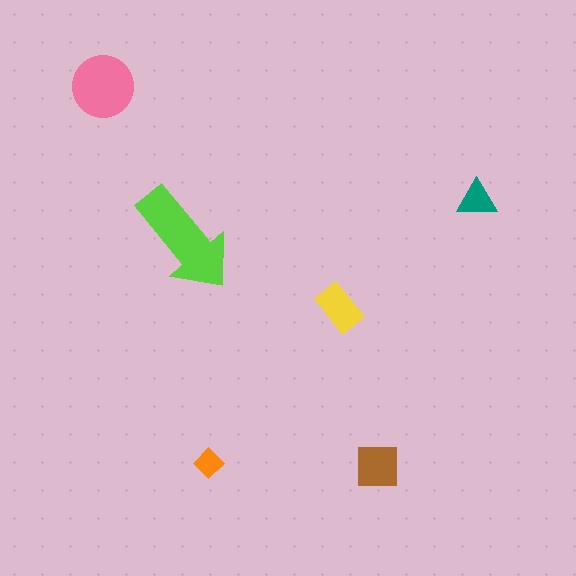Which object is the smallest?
The orange diamond.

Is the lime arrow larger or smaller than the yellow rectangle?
Larger.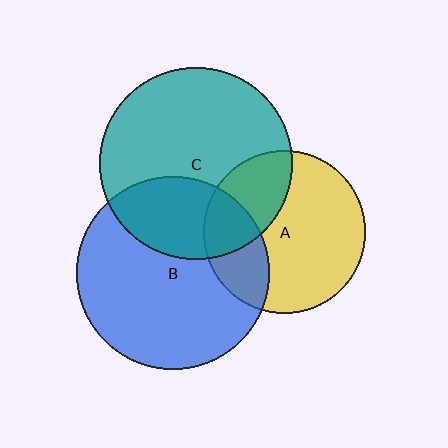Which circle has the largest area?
Circle B (blue).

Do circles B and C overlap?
Yes.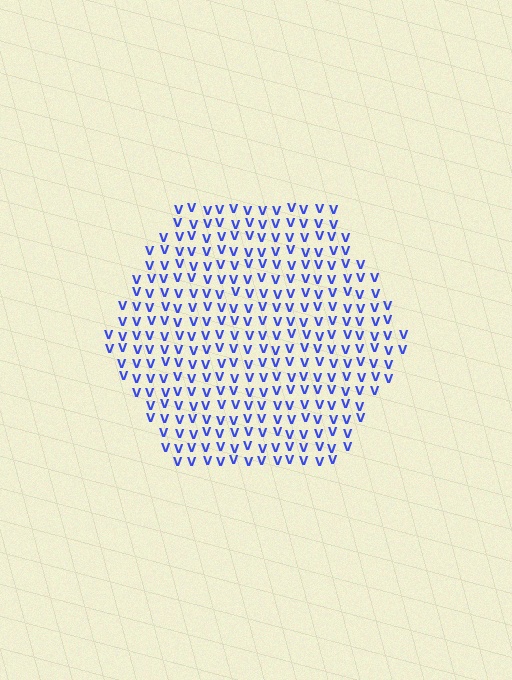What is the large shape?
The large shape is a hexagon.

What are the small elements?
The small elements are letter V's.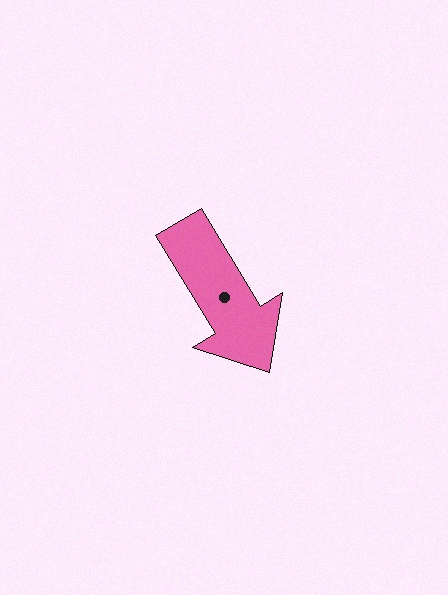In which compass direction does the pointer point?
Southeast.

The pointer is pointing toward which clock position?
Roughly 5 o'clock.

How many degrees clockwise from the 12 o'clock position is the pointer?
Approximately 149 degrees.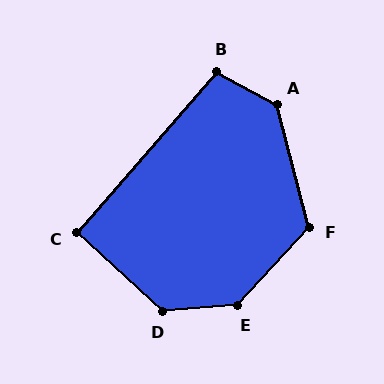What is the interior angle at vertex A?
Approximately 132 degrees (obtuse).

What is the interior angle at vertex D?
Approximately 134 degrees (obtuse).